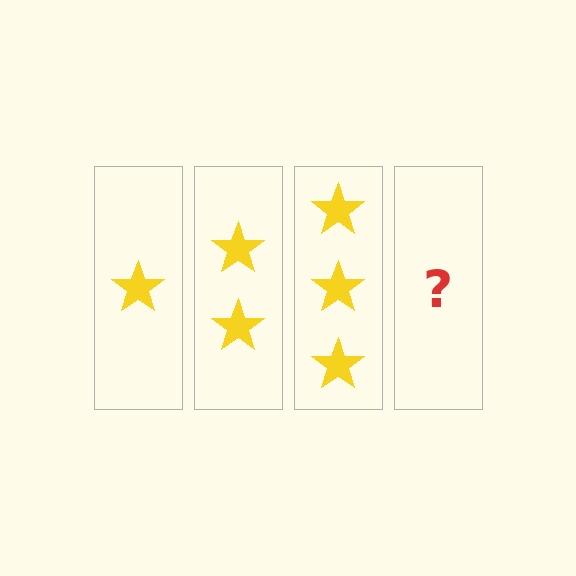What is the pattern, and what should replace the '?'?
The pattern is that each step adds one more star. The '?' should be 4 stars.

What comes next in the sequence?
The next element should be 4 stars.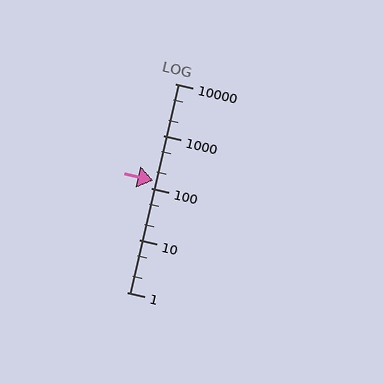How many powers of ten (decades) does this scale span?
The scale spans 4 decades, from 1 to 10000.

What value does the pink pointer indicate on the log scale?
The pointer indicates approximately 140.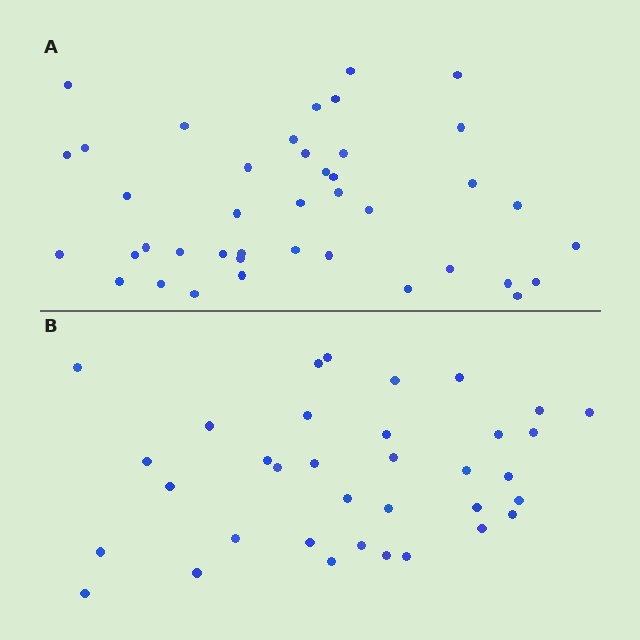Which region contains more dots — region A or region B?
Region A (the top region) has more dots.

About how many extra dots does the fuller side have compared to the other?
Region A has about 6 more dots than region B.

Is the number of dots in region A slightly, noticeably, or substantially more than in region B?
Region A has only slightly more — the two regions are fairly close. The ratio is roughly 1.2 to 1.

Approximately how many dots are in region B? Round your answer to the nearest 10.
About 40 dots. (The exact count is 35, which rounds to 40.)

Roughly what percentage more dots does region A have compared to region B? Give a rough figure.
About 15% more.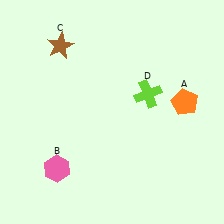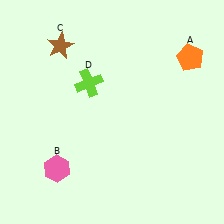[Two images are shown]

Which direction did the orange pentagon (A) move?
The orange pentagon (A) moved up.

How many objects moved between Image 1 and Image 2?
2 objects moved between the two images.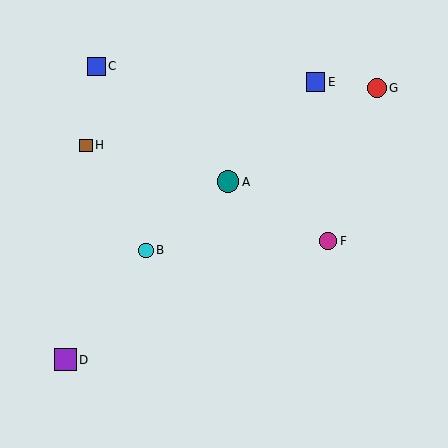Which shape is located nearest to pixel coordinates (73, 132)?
The brown square (labeled H) at (86, 145) is nearest to that location.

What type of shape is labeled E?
Shape E is a blue square.